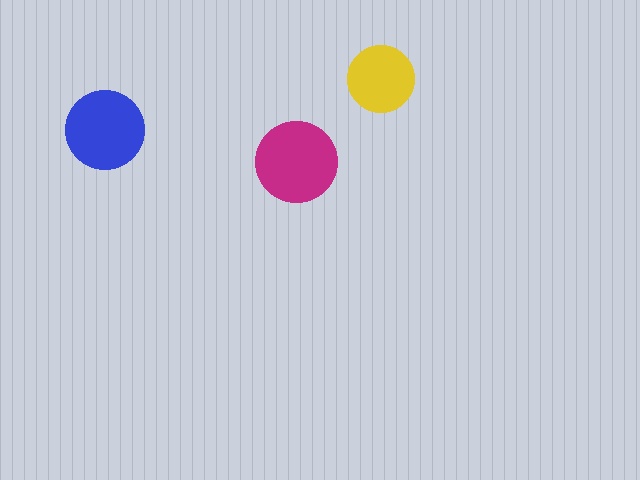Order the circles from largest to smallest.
the magenta one, the blue one, the yellow one.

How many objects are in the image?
There are 3 objects in the image.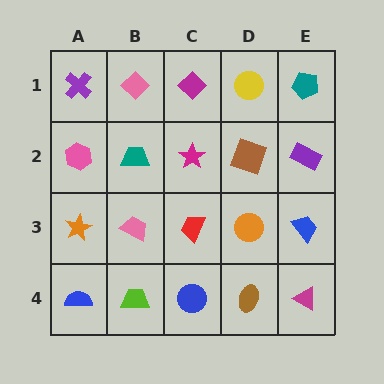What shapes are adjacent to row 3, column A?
A pink hexagon (row 2, column A), a blue semicircle (row 4, column A), a pink trapezoid (row 3, column B).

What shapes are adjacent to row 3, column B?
A teal trapezoid (row 2, column B), a lime trapezoid (row 4, column B), an orange star (row 3, column A), a red trapezoid (row 3, column C).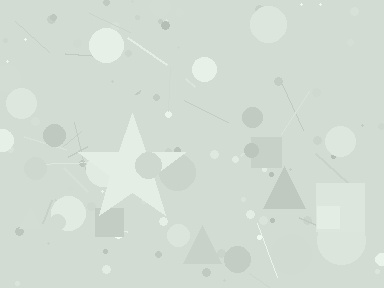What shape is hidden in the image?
A star is hidden in the image.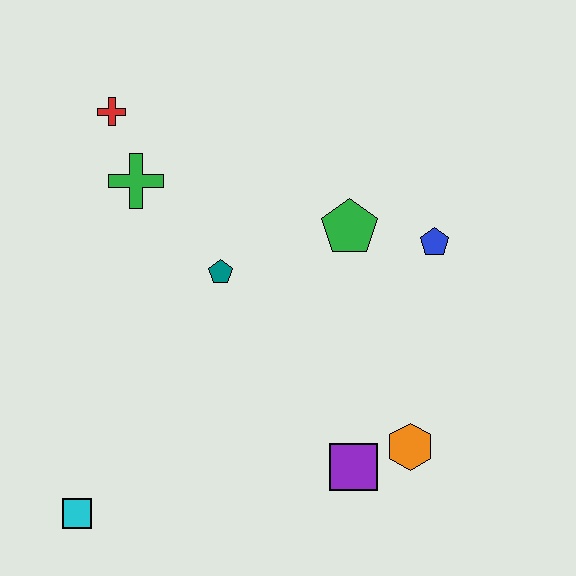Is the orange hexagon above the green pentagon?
No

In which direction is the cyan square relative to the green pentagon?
The cyan square is below the green pentagon.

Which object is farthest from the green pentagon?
The cyan square is farthest from the green pentagon.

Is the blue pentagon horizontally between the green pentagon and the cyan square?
No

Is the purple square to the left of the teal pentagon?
No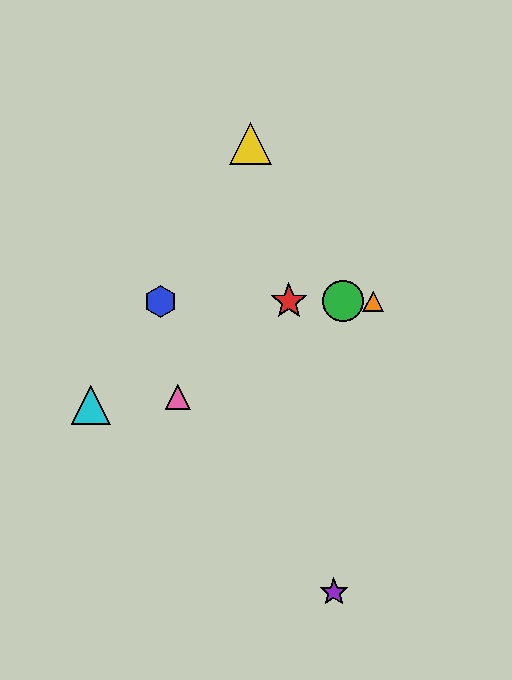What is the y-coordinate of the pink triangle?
The pink triangle is at y≈397.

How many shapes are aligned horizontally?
4 shapes (the red star, the blue hexagon, the green circle, the orange triangle) are aligned horizontally.